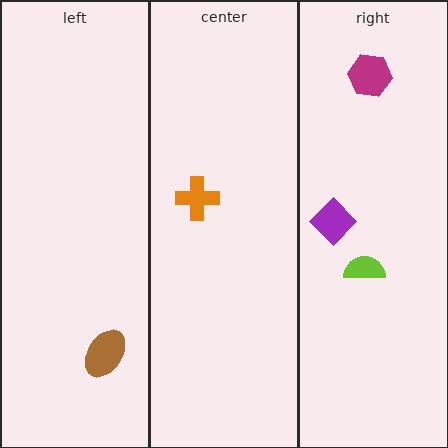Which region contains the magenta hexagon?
The right region.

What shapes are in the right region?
The lime semicircle, the magenta hexagon, the purple diamond.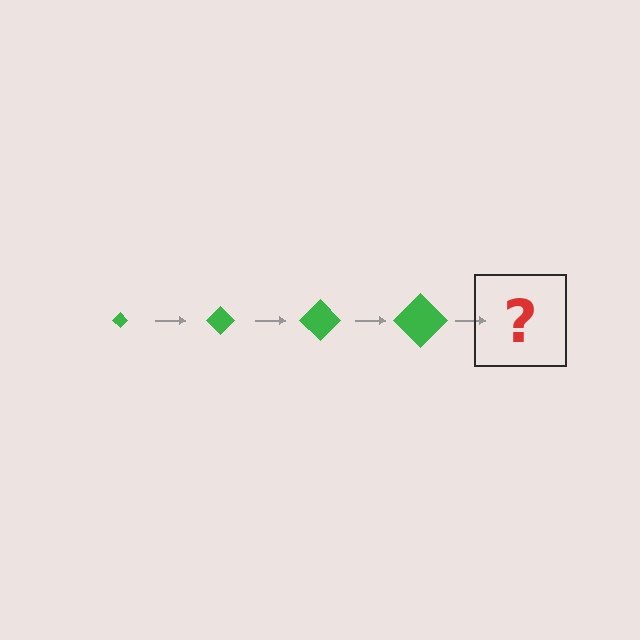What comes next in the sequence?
The next element should be a green diamond, larger than the previous one.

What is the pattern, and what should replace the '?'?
The pattern is that the diamond gets progressively larger each step. The '?' should be a green diamond, larger than the previous one.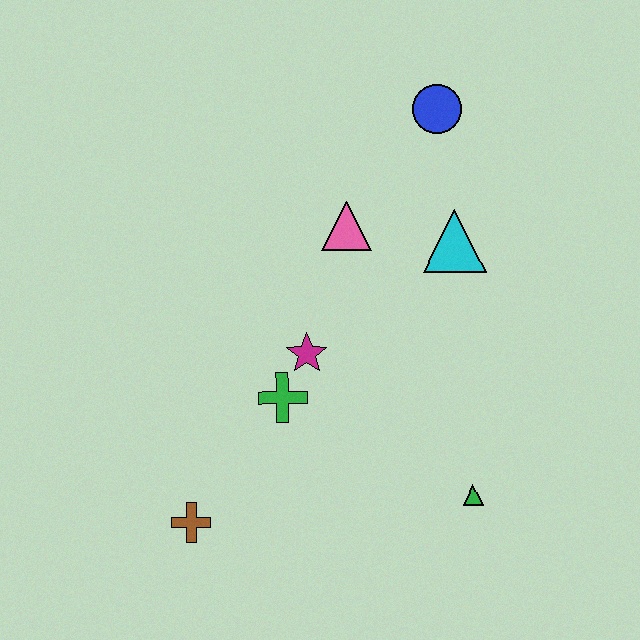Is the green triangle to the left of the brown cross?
No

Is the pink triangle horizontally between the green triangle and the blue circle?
No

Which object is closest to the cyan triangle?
The pink triangle is closest to the cyan triangle.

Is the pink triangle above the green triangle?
Yes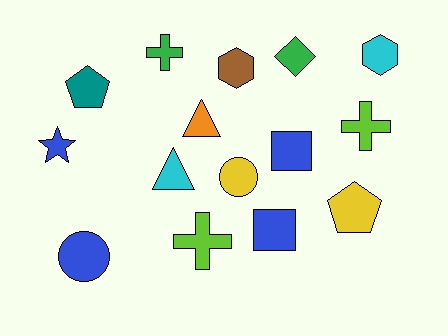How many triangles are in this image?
There are 2 triangles.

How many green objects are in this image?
There are 2 green objects.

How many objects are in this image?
There are 15 objects.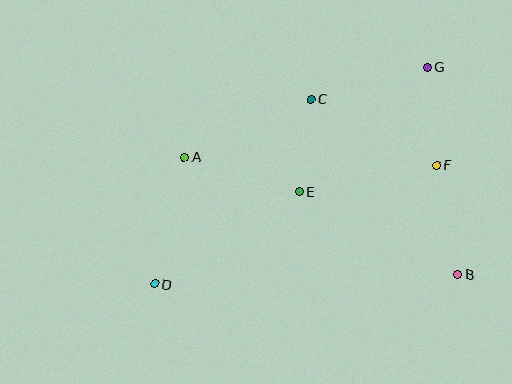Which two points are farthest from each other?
Points D and G are farthest from each other.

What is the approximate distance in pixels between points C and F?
The distance between C and F is approximately 142 pixels.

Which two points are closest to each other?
Points C and E are closest to each other.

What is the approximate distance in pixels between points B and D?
The distance between B and D is approximately 303 pixels.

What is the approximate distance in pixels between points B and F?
The distance between B and F is approximately 111 pixels.